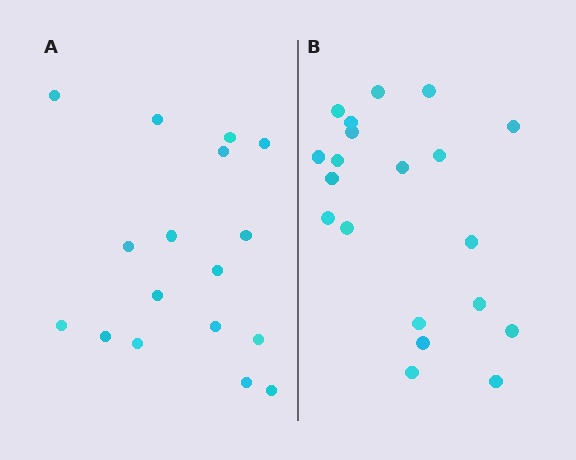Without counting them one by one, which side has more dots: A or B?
Region B (the right region) has more dots.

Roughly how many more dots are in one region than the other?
Region B has just a few more — roughly 2 or 3 more dots than region A.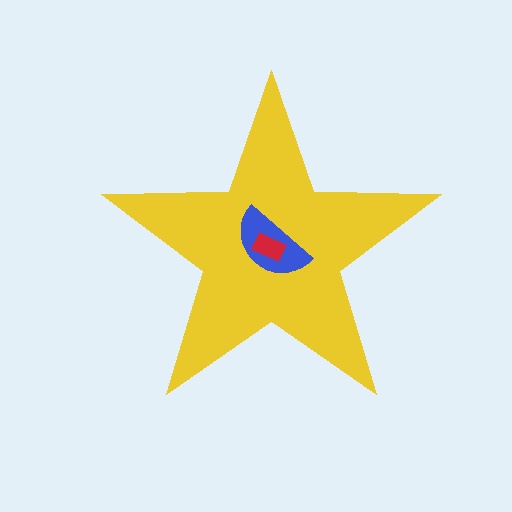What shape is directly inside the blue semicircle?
The red rectangle.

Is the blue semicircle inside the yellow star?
Yes.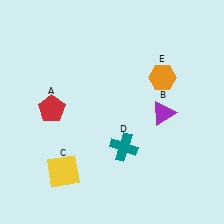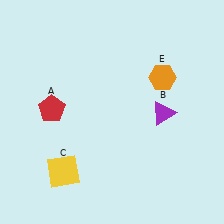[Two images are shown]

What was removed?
The teal cross (D) was removed in Image 2.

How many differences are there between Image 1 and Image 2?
There is 1 difference between the two images.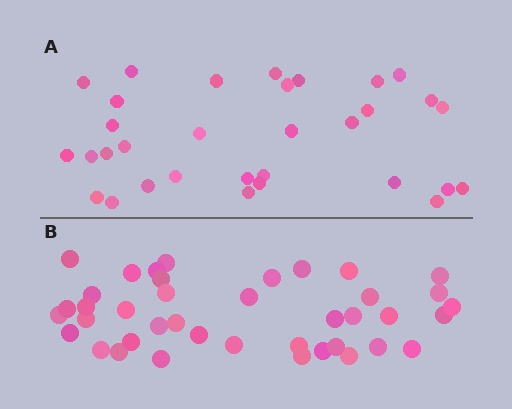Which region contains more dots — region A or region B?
Region B (the bottom region) has more dots.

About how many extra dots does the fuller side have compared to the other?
Region B has roughly 8 or so more dots than region A.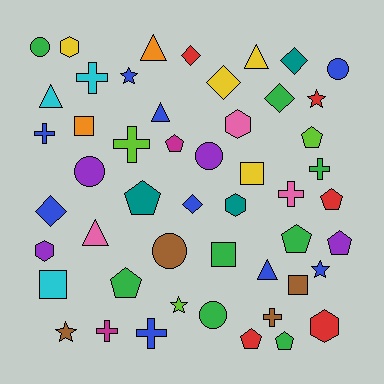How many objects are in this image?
There are 50 objects.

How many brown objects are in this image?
There are 4 brown objects.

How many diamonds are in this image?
There are 6 diamonds.